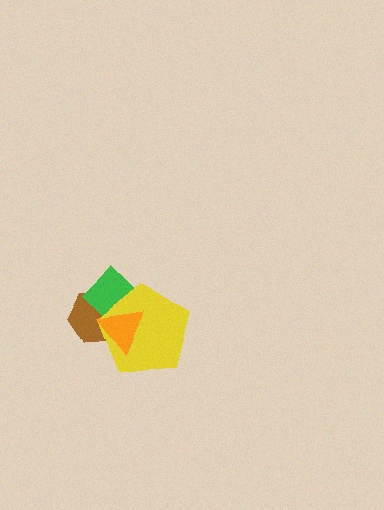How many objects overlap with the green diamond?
3 objects overlap with the green diamond.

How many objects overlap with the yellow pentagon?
3 objects overlap with the yellow pentagon.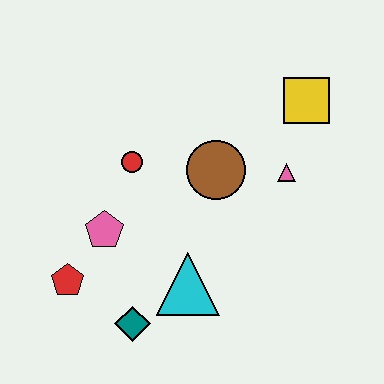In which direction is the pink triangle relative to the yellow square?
The pink triangle is below the yellow square.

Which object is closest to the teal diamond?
The cyan triangle is closest to the teal diamond.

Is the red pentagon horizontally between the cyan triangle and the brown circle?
No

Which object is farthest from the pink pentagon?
The yellow square is farthest from the pink pentagon.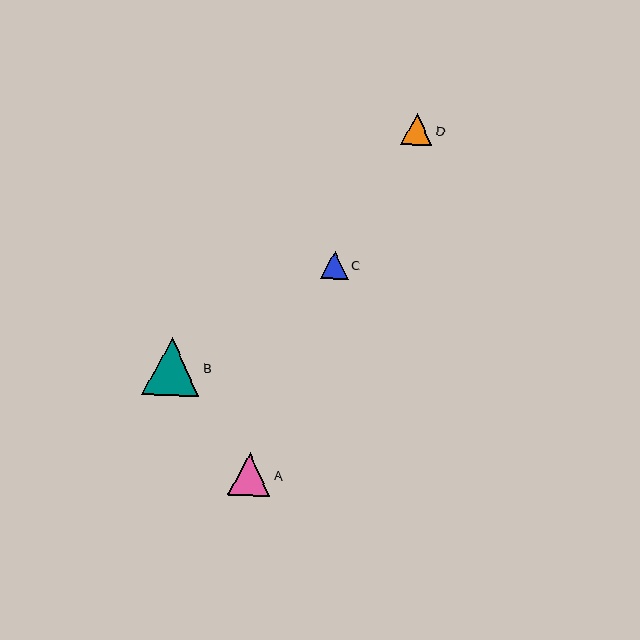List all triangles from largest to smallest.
From largest to smallest: B, A, D, C.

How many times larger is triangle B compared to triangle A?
Triangle B is approximately 1.4 times the size of triangle A.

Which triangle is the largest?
Triangle B is the largest with a size of approximately 58 pixels.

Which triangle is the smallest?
Triangle C is the smallest with a size of approximately 28 pixels.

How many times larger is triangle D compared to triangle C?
Triangle D is approximately 1.1 times the size of triangle C.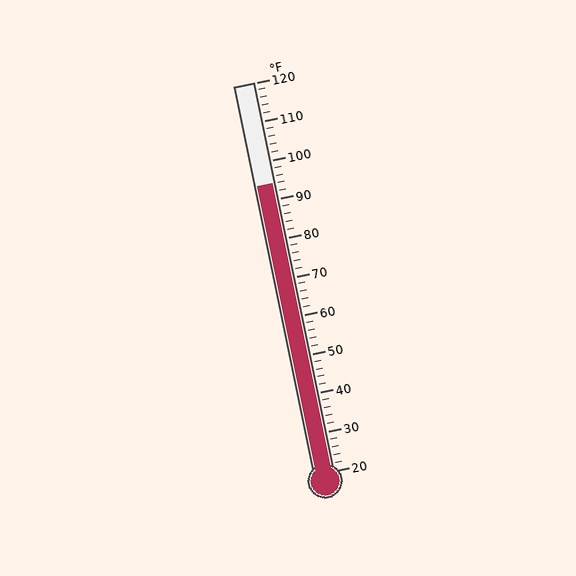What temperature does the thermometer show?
The thermometer shows approximately 94°F.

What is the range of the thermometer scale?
The thermometer scale ranges from 20°F to 120°F.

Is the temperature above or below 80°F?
The temperature is above 80°F.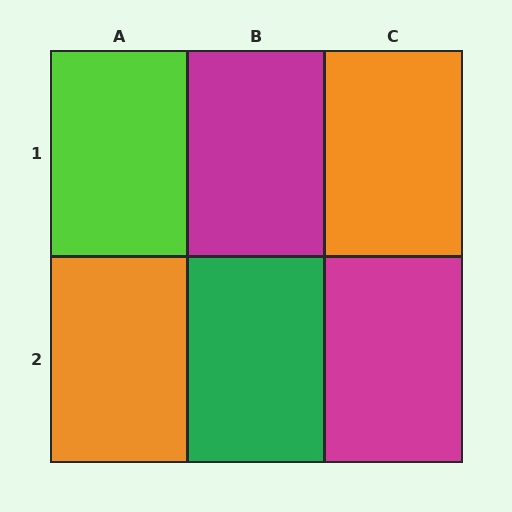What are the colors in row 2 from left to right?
Orange, green, magenta.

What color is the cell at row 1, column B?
Magenta.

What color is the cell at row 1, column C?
Orange.